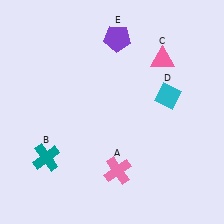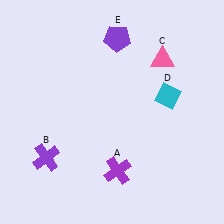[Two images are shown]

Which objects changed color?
A changed from pink to purple. B changed from teal to purple.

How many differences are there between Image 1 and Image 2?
There are 2 differences between the two images.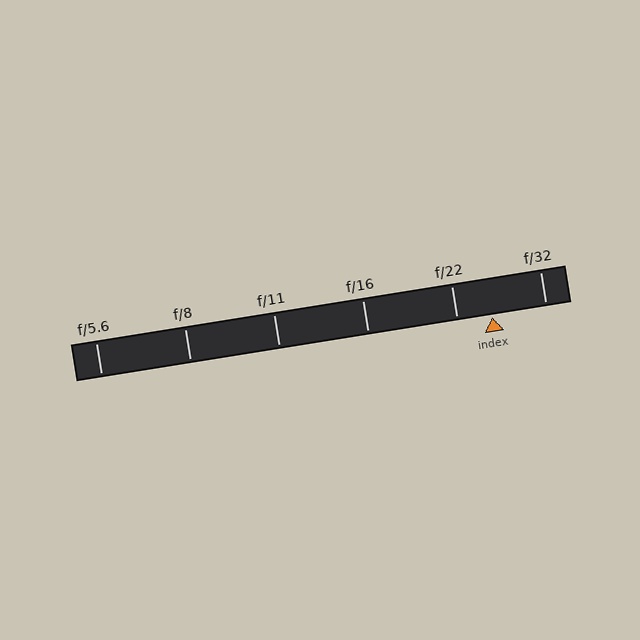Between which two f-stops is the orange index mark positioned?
The index mark is between f/22 and f/32.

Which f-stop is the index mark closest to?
The index mark is closest to f/22.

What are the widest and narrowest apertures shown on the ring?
The widest aperture shown is f/5.6 and the narrowest is f/32.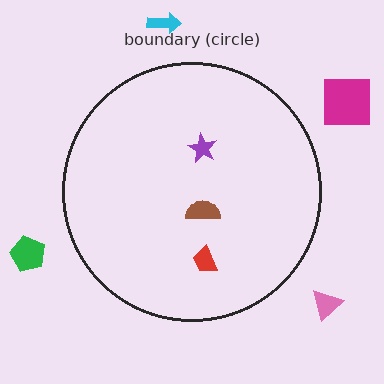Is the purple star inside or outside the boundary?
Inside.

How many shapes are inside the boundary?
3 inside, 4 outside.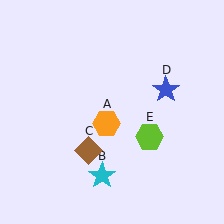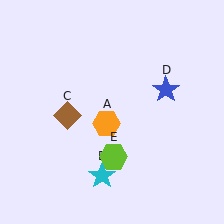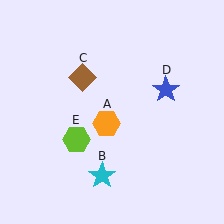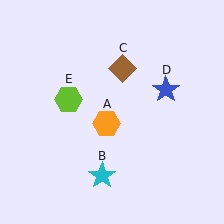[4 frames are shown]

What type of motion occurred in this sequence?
The brown diamond (object C), lime hexagon (object E) rotated clockwise around the center of the scene.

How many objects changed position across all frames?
2 objects changed position: brown diamond (object C), lime hexagon (object E).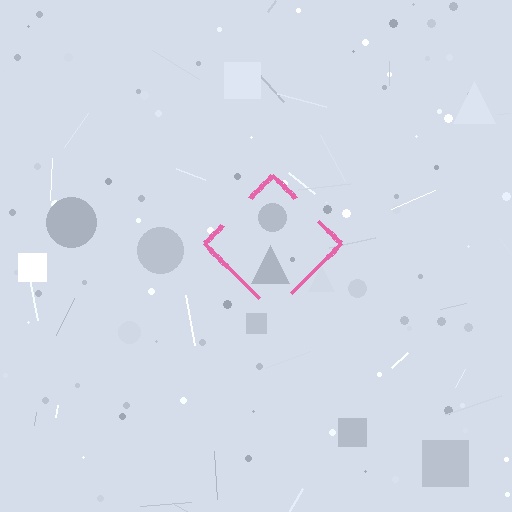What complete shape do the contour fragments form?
The contour fragments form a diamond.